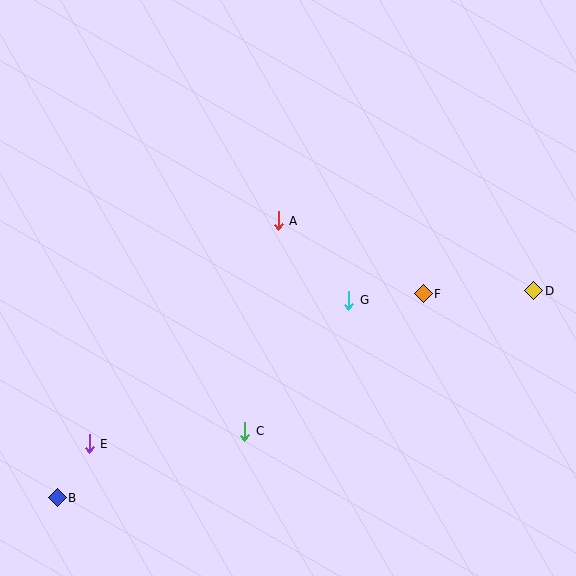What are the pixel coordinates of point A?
Point A is at (278, 221).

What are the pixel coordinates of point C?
Point C is at (245, 431).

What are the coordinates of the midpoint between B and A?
The midpoint between B and A is at (168, 359).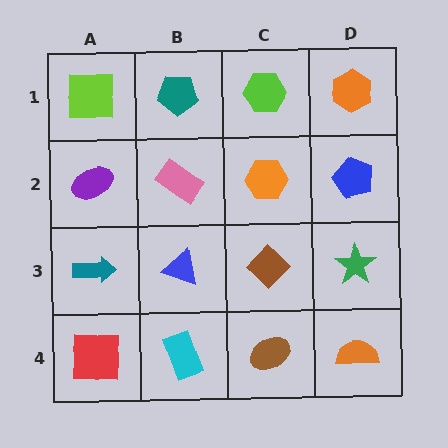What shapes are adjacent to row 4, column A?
A teal arrow (row 3, column A), a cyan rectangle (row 4, column B).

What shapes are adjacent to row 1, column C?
An orange hexagon (row 2, column C), a teal pentagon (row 1, column B), an orange hexagon (row 1, column D).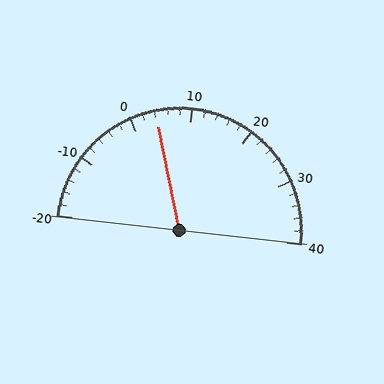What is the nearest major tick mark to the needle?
The nearest major tick mark is 0.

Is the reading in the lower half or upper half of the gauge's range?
The reading is in the lower half of the range (-20 to 40).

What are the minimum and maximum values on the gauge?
The gauge ranges from -20 to 40.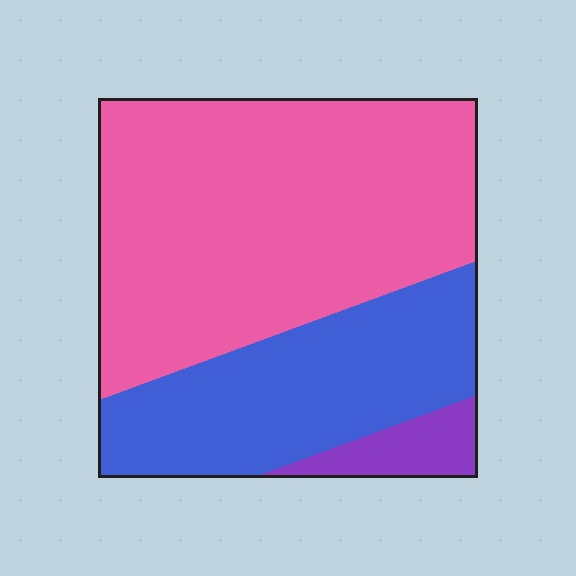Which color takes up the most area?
Pink, at roughly 60%.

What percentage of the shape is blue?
Blue takes up about one third (1/3) of the shape.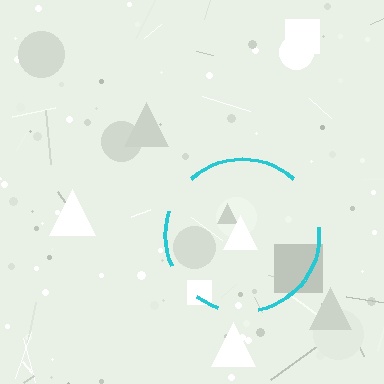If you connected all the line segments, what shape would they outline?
They would outline a circle.